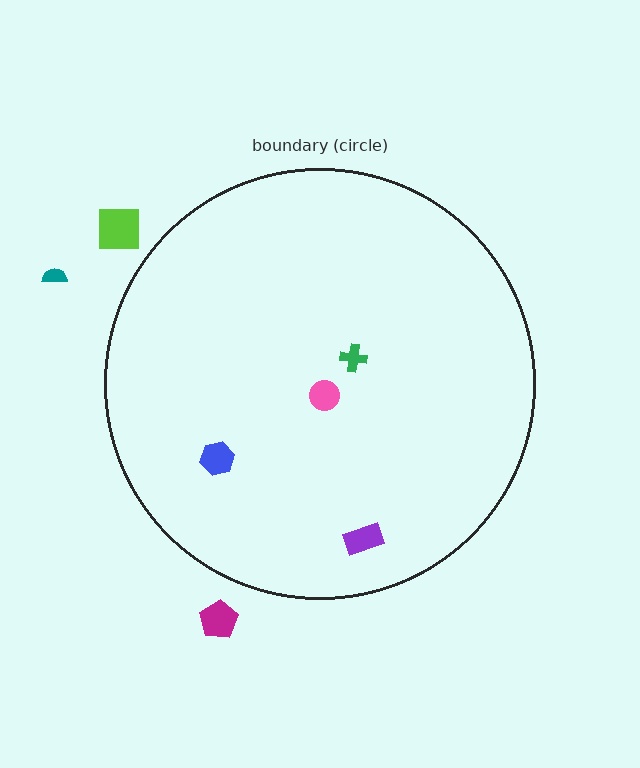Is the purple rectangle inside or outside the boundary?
Inside.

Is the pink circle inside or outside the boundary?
Inside.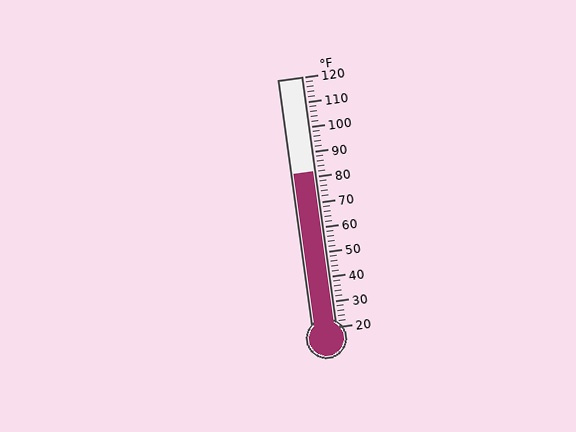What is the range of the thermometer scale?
The thermometer scale ranges from 20°F to 120°F.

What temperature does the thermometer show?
The thermometer shows approximately 82°F.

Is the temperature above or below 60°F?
The temperature is above 60°F.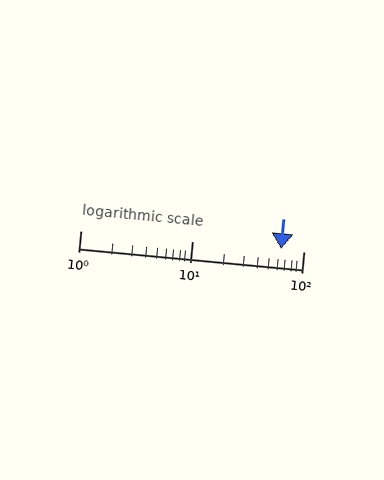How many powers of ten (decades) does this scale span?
The scale spans 2 decades, from 1 to 100.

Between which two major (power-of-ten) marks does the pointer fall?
The pointer is between 10 and 100.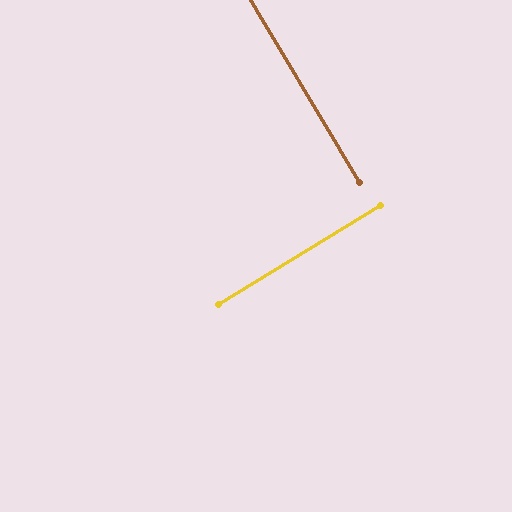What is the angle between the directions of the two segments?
Approximately 89 degrees.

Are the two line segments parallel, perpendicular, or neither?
Perpendicular — they meet at approximately 89°.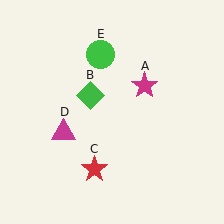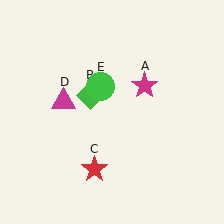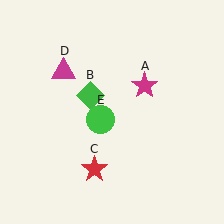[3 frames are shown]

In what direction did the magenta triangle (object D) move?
The magenta triangle (object D) moved up.